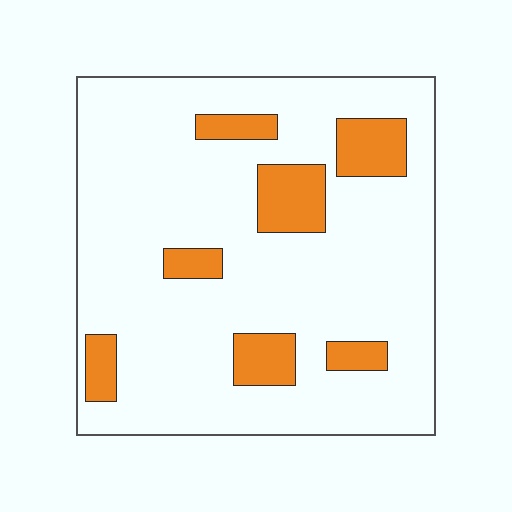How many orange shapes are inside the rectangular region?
7.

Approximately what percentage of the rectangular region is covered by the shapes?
Approximately 15%.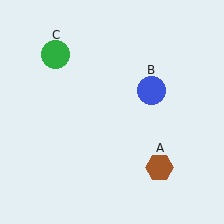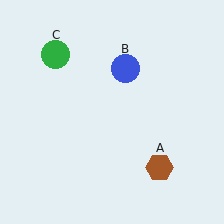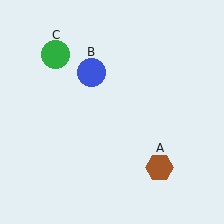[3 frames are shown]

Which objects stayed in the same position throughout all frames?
Brown hexagon (object A) and green circle (object C) remained stationary.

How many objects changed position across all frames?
1 object changed position: blue circle (object B).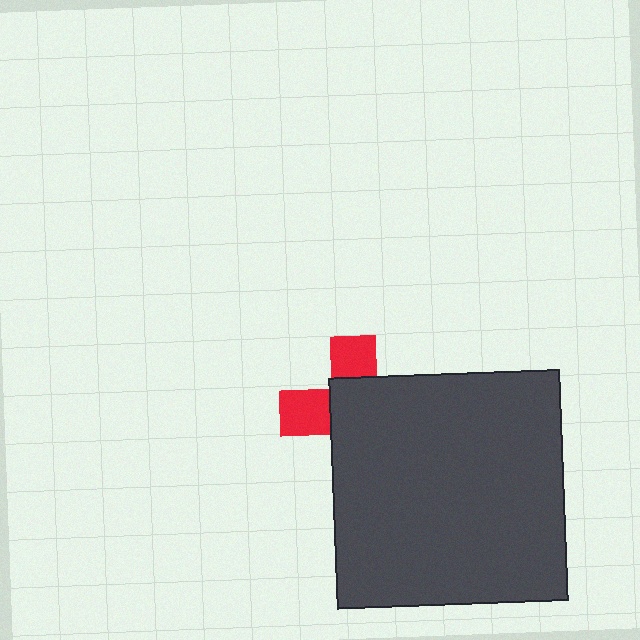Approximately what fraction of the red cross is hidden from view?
Roughly 65% of the red cross is hidden behind the dark gray square.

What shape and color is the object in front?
The object in front is a dark gray square.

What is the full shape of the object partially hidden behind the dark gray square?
The partially hidden object is a red cross.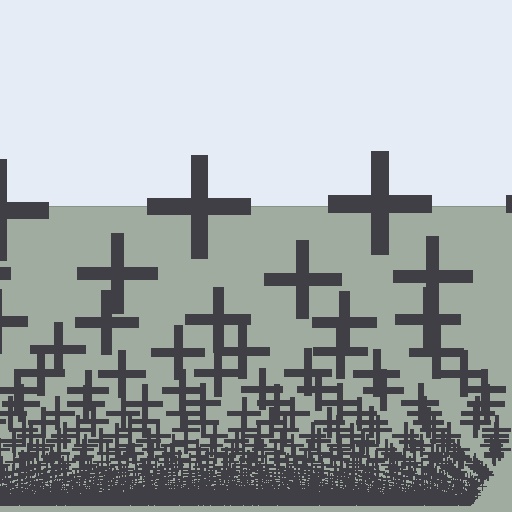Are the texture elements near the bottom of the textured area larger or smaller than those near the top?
Smaller. The gradient is inverted — elements near the bottom are smaller and denser.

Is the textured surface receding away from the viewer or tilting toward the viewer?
The surface appears to tilt toward the viewer. Texture elements get larger and sparser toward the top.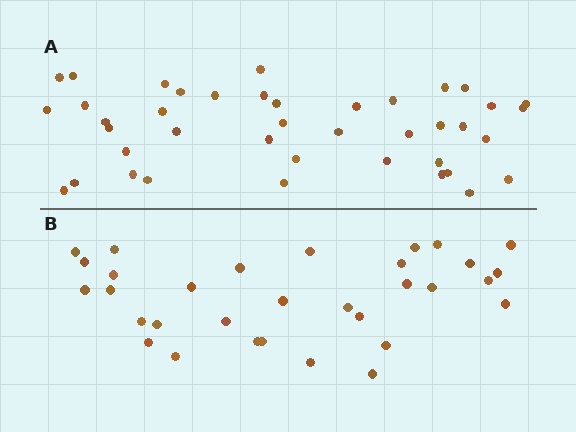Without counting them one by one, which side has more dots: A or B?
Region A (the top region) has more dots.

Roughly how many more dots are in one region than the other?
Region A has roughly 8 or so more dots than region B.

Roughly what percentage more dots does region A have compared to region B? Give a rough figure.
About 30% more.